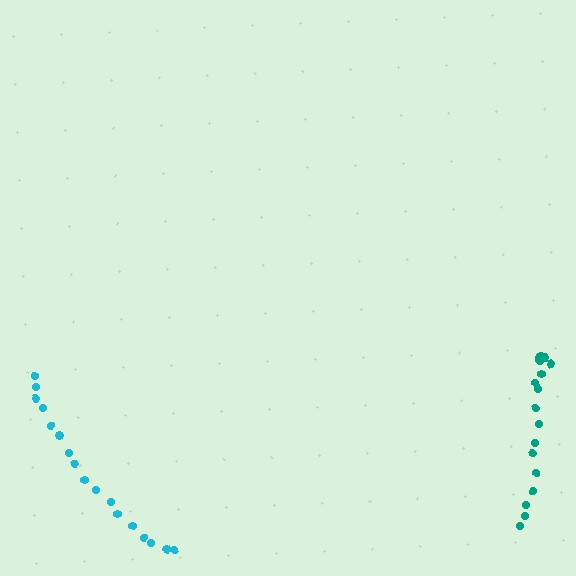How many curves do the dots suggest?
There are 2 distinct paths.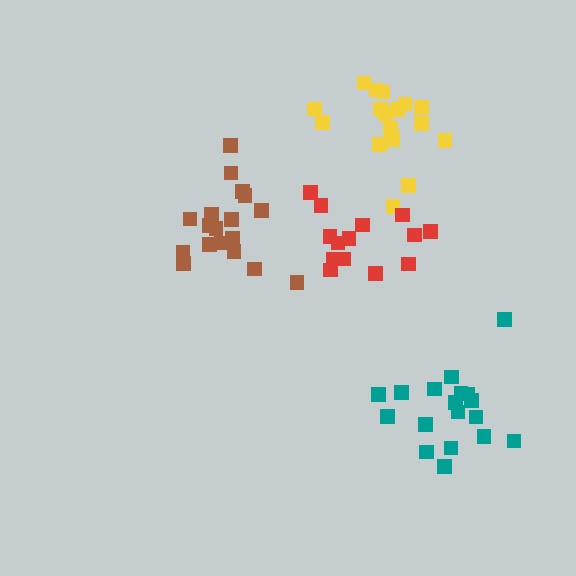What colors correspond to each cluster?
The clusters are colored: yellow, brown, teal, red.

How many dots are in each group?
Group 1: 18 dots, Group 2: 18 dots, Group 3: 18 dots, Group 4: 14 dots (68 total).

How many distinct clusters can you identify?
There are 4 distinct clusters.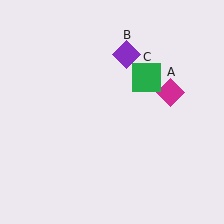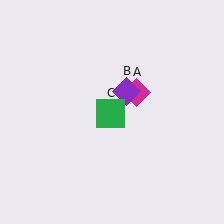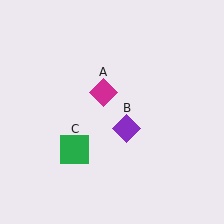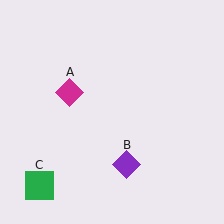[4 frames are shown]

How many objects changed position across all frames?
3 objects changed position: magenta diamond (object A), purple diamond (object B), green square (object C).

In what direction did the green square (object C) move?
The green square (object C) moved down and to the left.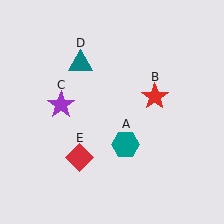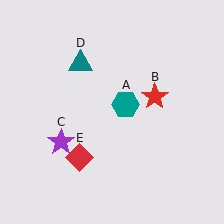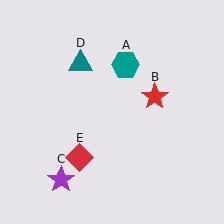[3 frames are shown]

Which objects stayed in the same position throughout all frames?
Red star (object B) and teal triangle (object D) and red diamond (object E) remained stationary.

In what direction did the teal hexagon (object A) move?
The teal hexagon (object A) moved up.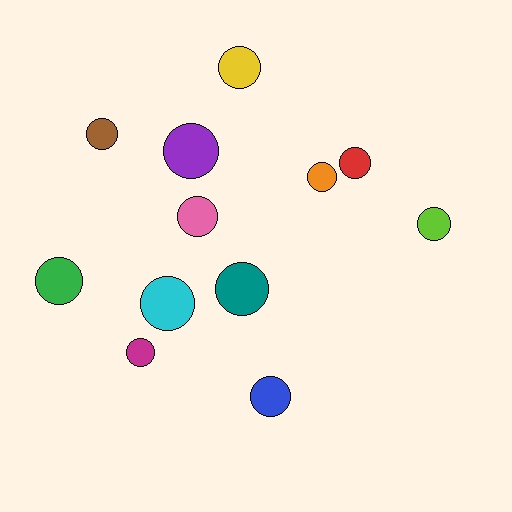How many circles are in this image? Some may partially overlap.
There are 12 circles.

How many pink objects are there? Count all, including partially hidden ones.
There is 1 pink object.